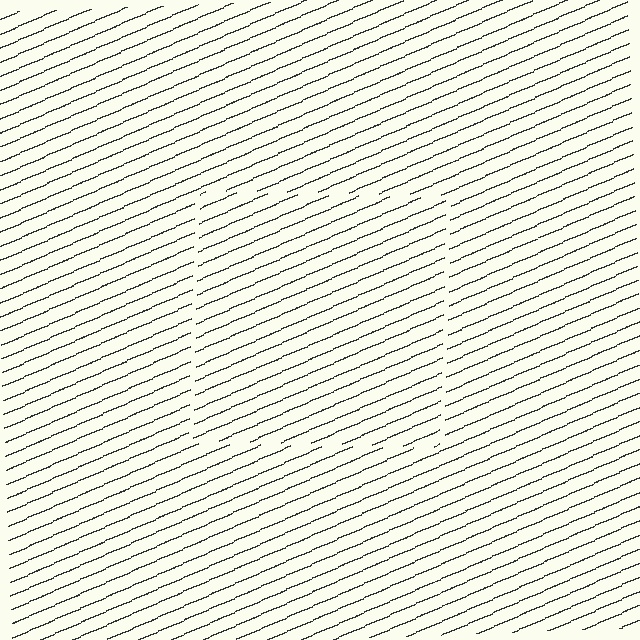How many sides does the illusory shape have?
4 sides — the line-ends trace a square.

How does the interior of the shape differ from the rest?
The interior of the shape contains the same grating, shifted by half a period — the contour is defined by the phase discontinuity where line-ends from the inner and outer gratings abut.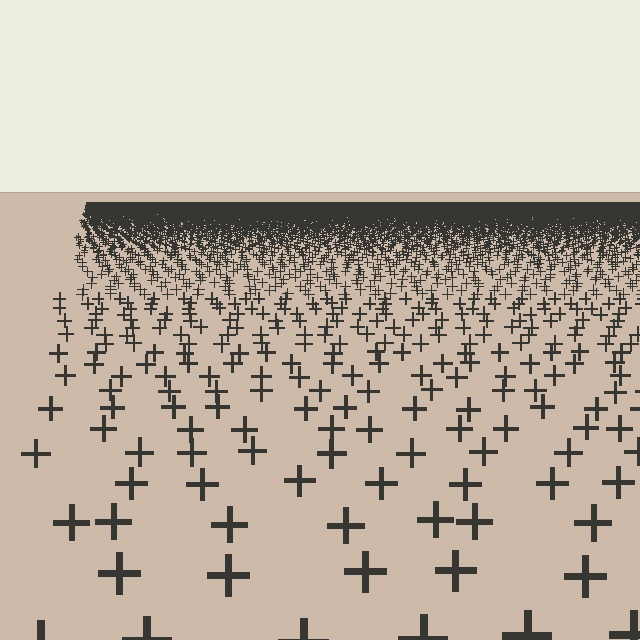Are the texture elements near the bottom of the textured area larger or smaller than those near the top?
Larger. Near the bottom, elements are closer to the viewer and appear at a bigger on-screen size.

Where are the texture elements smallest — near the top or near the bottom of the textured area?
Near the top.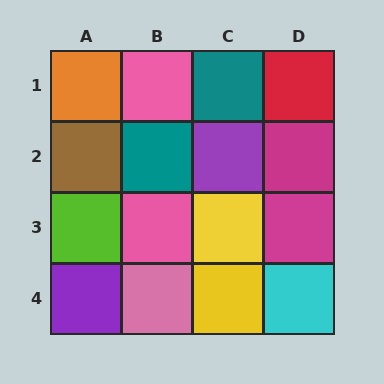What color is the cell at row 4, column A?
Purple.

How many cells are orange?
1 cell is orange.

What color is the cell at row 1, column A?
Orange.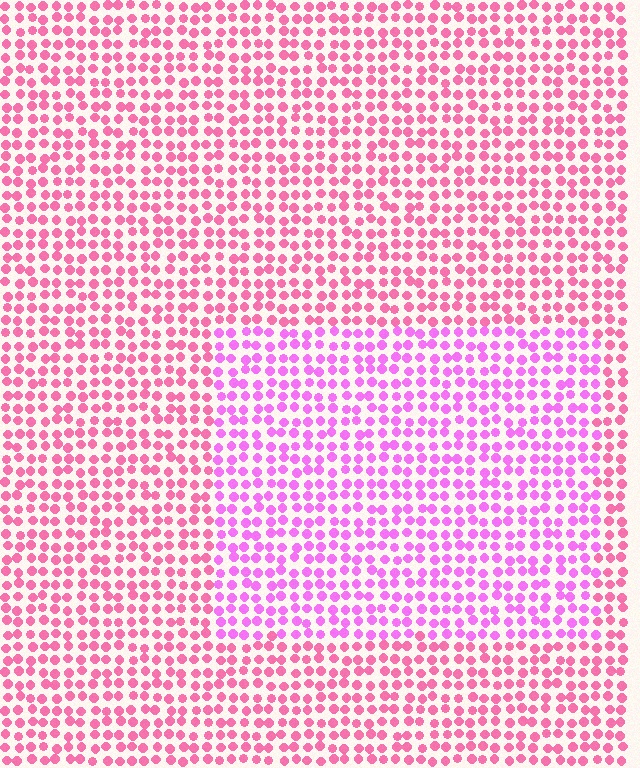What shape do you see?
I see a rectangle.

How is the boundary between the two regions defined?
The boundary is defined purely by a slight shift in hue (about 34 degrees). Spacing, size, and orientation are identical on both sides.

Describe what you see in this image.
The image is filled with small pink elements in a uniform arrangement. A rectangle-shaped region is visible where the elements are tinted to a slightly different hue, forming a subtle color boundary.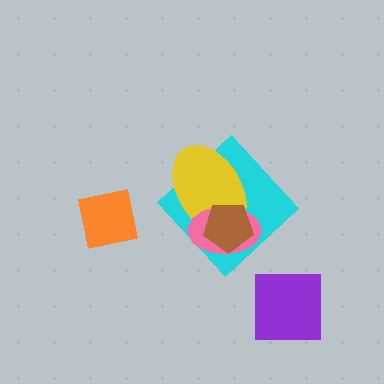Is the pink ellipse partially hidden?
Yes, it is partially covered by another shape.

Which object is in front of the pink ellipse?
The brown pentagon is in front of the pink ellipse.